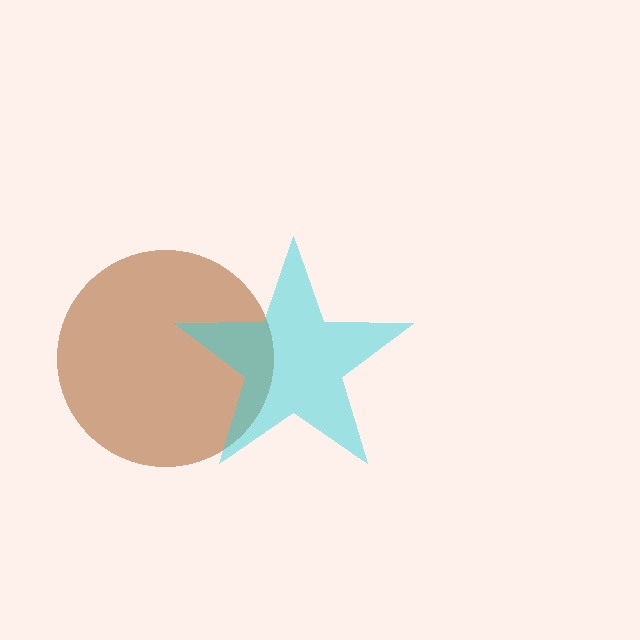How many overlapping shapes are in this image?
There are 2 overlapping shapes in the image.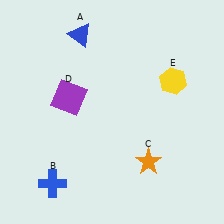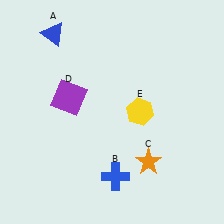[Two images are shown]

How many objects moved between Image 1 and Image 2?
3 objects moved between the two images.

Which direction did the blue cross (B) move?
The blue cross (B) moved right.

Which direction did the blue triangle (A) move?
The blue triangle (A) moved left.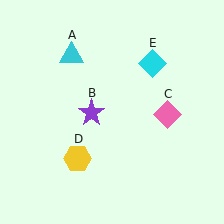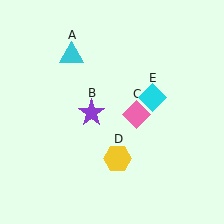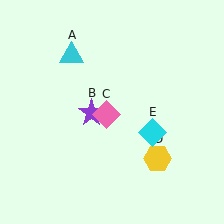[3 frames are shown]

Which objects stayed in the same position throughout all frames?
Cyan triangle (object A) and purple star (object B) remained stationary.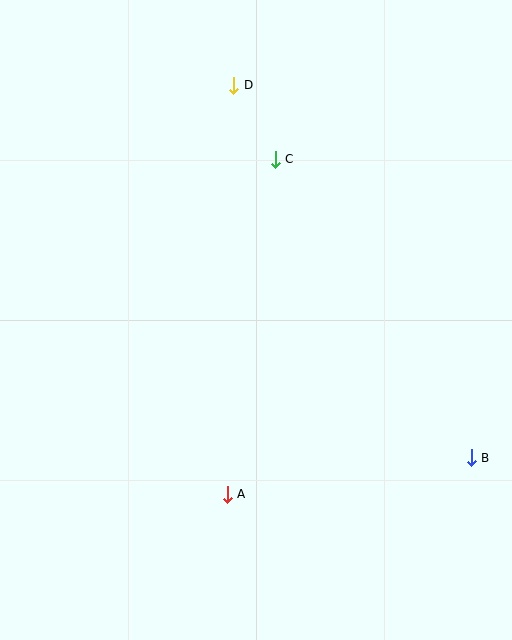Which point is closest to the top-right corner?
Point C is closest to the top-right corner.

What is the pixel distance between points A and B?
The distance between A and B is 246 pixels.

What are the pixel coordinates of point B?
Point B is at (471, 458).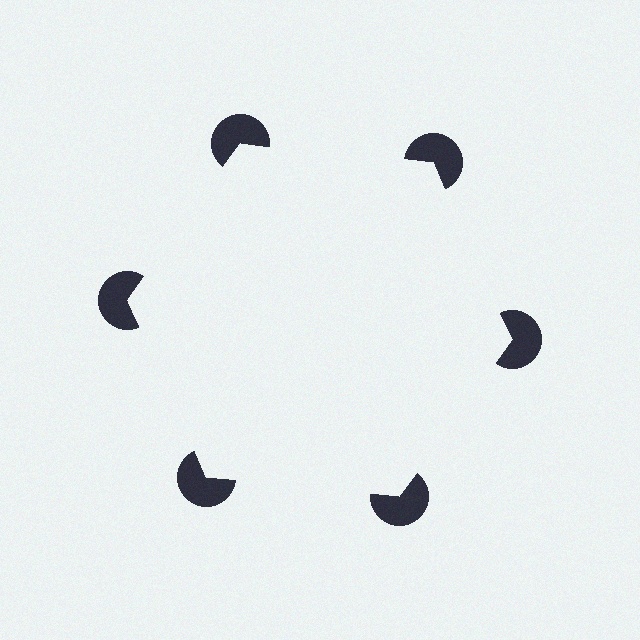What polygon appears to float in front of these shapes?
An illusory hexagon — its edges are inferred from the aligned wedge cuts in the pac-man discs, not physically drawn.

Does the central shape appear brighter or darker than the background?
It typically appears slightly brighter than the background, even though no actual brightness change is drawn.